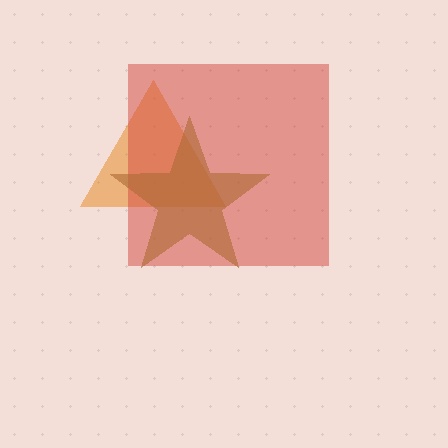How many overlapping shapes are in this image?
There are 3 overlapping shapes in the image.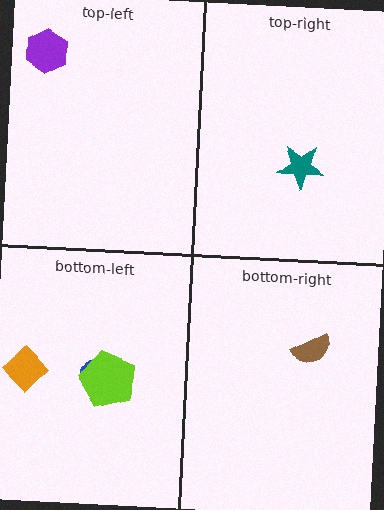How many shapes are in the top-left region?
1.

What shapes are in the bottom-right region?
The brown semicircle.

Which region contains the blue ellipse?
The bottom-left region.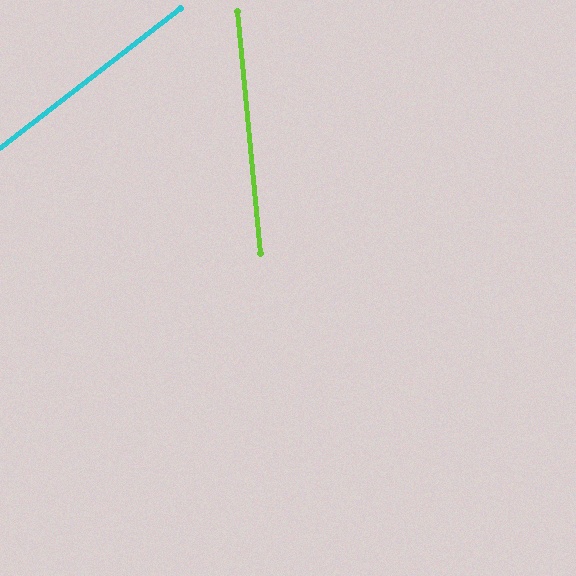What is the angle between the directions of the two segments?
Approximately 58 degrees.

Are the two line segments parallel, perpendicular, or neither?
Neither parallel nor perpendicular — they differ by about 58°.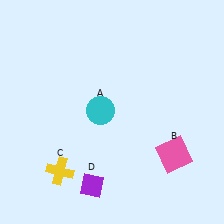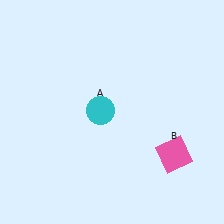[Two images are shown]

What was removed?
The purple diamond (D), the yellow cross (C) were removed in Image 2.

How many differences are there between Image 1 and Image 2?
There are 2 differences between the two images.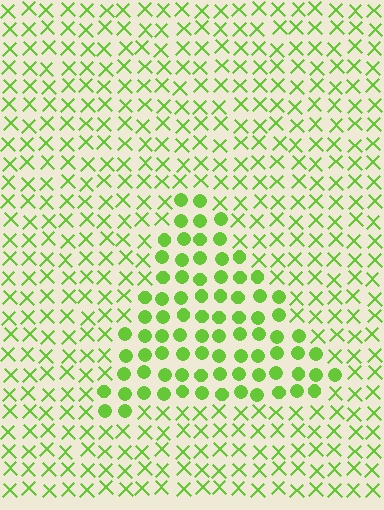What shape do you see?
I see a triangle.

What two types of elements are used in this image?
The image uses circles inside the triangle region and X marks outside it.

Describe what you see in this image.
The image is filled with small lime elements arranged in a uniform grid. A triangle-shaped region contains circles, while the surrounding area contains X marks. The boundary is defined purely by the change in element shape.